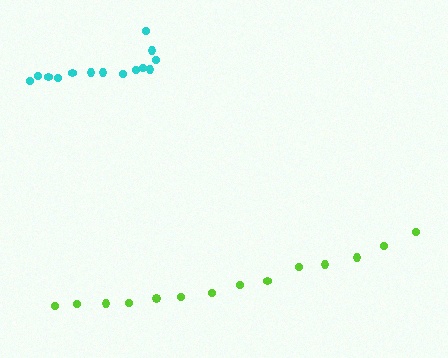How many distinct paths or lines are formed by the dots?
There are 2 distinct paths.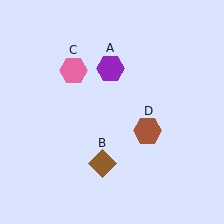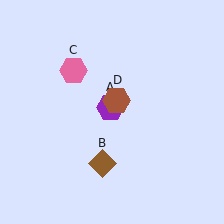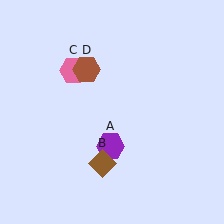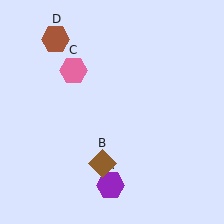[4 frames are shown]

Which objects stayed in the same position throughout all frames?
Brown diamond (object B) and pink hexagon (object C) remained stationary.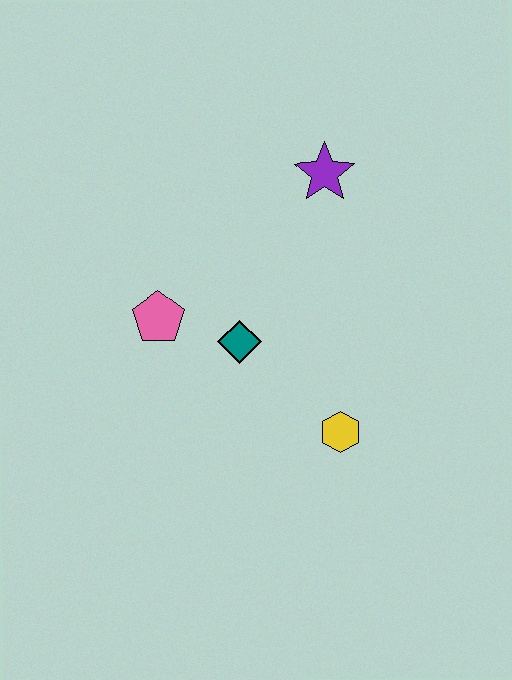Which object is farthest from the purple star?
The yellow hexagon is farthest from the purple star.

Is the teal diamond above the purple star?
No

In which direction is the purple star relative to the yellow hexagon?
The purple star is above the yellow hexagon.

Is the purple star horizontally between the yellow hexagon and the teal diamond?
Yes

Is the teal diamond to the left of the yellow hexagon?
Yes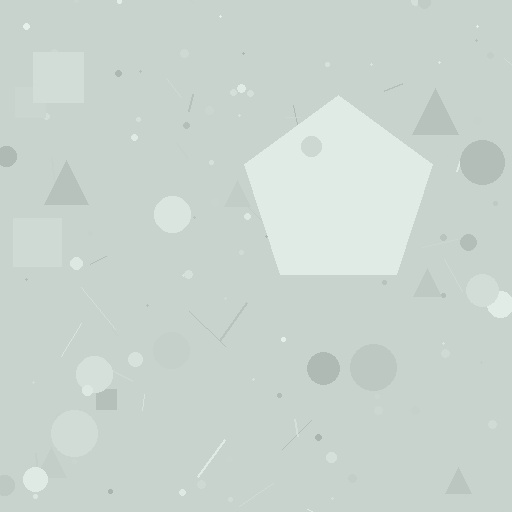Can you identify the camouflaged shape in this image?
The camouflaged shape is a pentagon.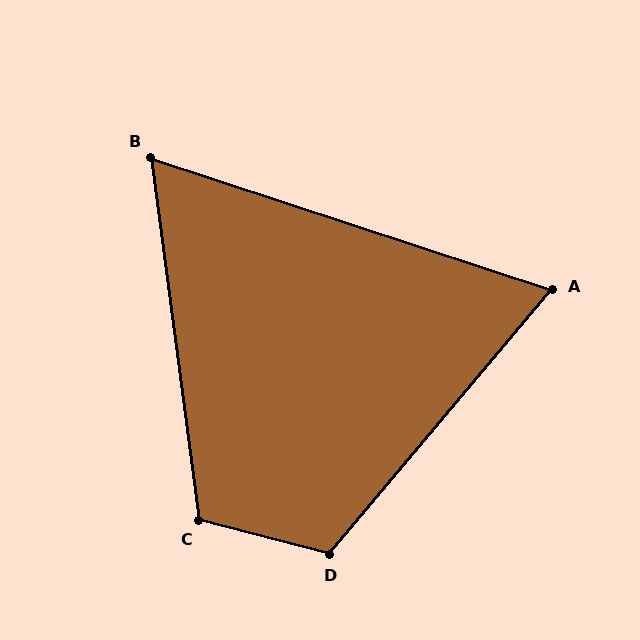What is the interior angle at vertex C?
Approximately 112 degrees (obtuse).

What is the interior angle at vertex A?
Approximately 68 degrees (acute).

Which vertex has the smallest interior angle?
B, at approximately 64 degrees.